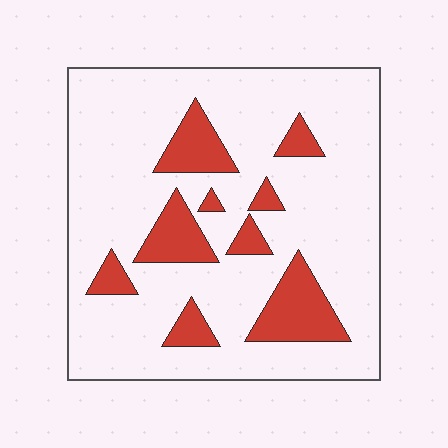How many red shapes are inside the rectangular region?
9.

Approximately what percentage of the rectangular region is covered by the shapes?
Approximately 20%.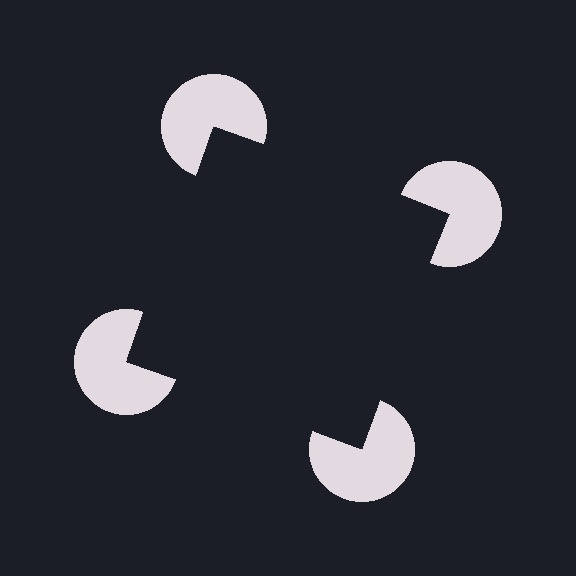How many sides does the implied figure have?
4 sides.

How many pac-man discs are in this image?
There are 4 — one at each vertex of the illusory square.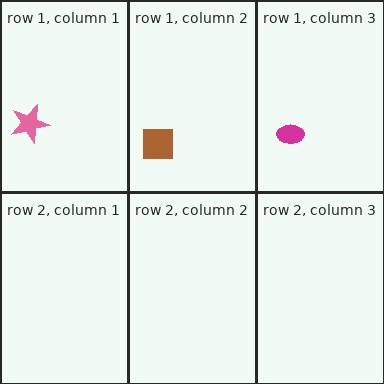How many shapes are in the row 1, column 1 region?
1.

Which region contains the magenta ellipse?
The row 1, column 3 region.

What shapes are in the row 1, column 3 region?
The magenta ellipse.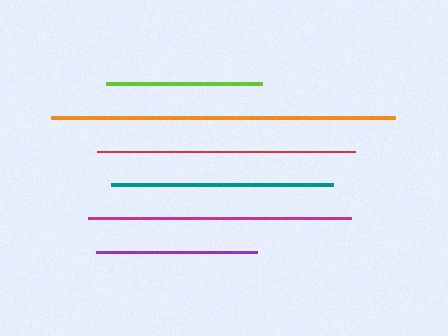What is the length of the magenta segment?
The magenta segment is approximately 264 pixels long.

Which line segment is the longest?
The orange line is the longest at approximately 345 pixels.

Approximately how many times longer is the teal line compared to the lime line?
The teal line is approximately 1.4 times the length of the lime line.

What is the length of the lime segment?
The lime segment is approximately 157 pixels long.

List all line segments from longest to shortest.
From longest to shortest: orange, magenta, red, teal, purple, lime.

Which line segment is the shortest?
The lime line is the shortest at approximately 157 pixels.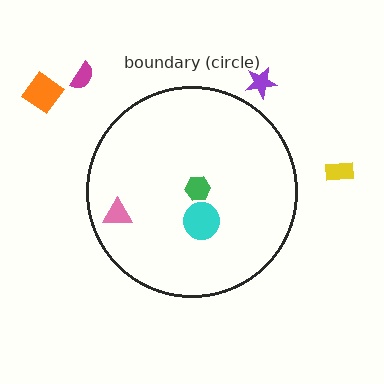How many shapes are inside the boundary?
3 inside, 4 outside.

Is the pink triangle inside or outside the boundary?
Inside.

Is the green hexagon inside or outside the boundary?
Inside.